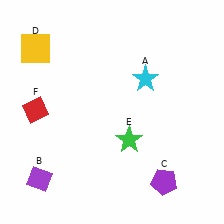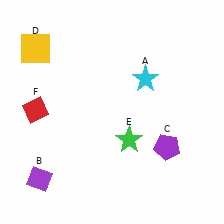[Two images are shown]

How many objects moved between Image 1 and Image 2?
1 object moved between the two images.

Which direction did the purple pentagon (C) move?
The purple pentagon (C) moved up.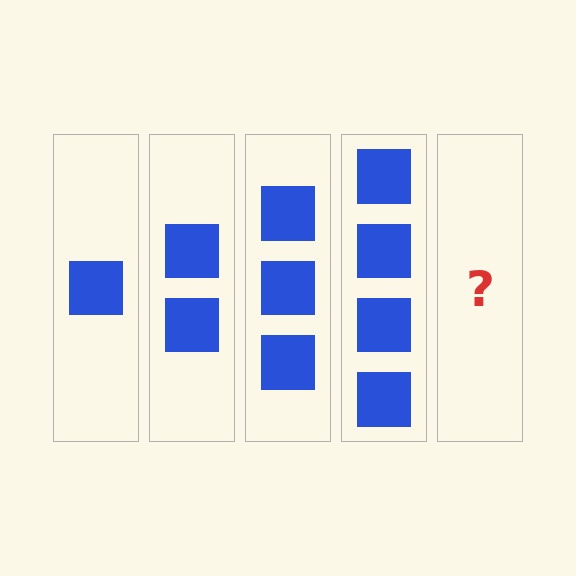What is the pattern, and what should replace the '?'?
The pattern is that each step adds one more square. The '?' should be 5 squares.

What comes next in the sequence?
The next element should be 5 squares.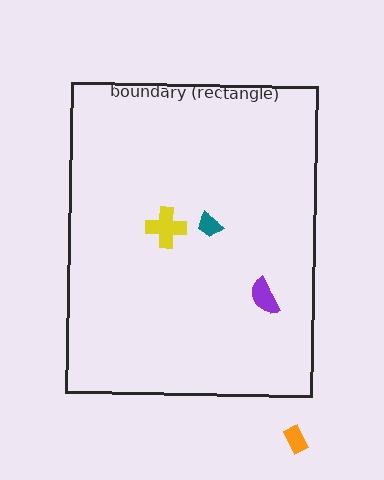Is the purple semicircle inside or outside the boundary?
Inside.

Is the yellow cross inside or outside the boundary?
Inside.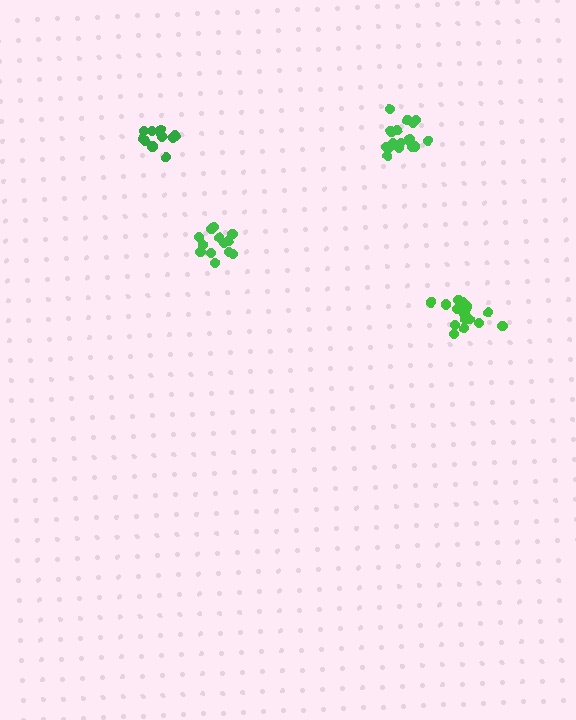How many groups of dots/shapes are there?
There are 4 groups.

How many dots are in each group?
Group 1: 16 dots, Group 2: 17 dots, Group 3: 14 dots, Group 4: 13 dots (60 total).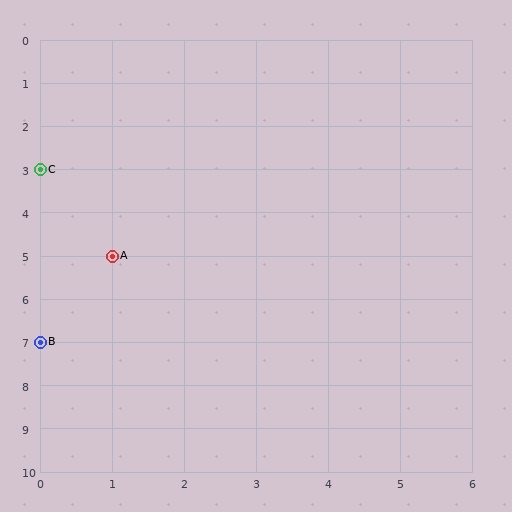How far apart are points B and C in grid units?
Points B and C are 4 rows apart.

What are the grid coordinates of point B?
Point B is at grid coordinates (0, 7).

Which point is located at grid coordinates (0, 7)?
Point B is at (0, 7).